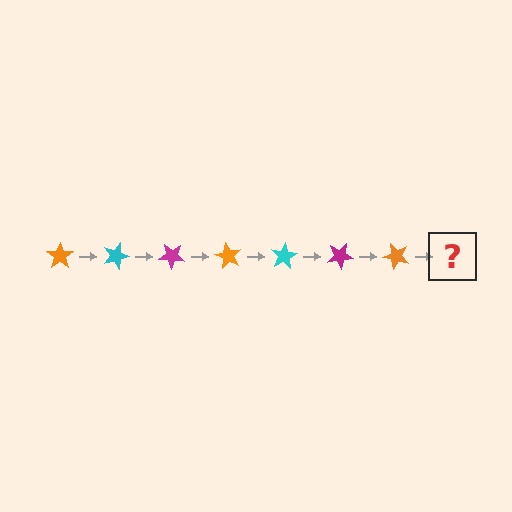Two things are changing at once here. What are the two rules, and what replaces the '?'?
The two rules are that it rotates 20 degrees each step and the color cycles through orange, cyan, and magenta. The '?' should be a cyan star, rotated 140 degrees from the start.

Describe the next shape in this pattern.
It should be a cyan star, rotated 140 degrees from the start.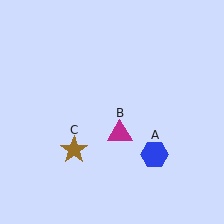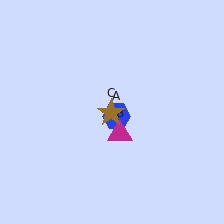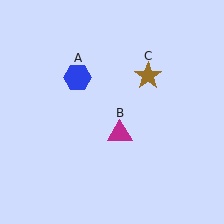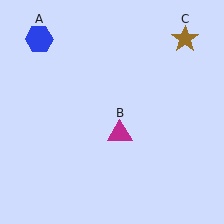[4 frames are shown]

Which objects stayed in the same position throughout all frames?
Magenta triangle (object B) remained stationary.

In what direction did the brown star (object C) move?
The brown star (object C) moved up and to the right.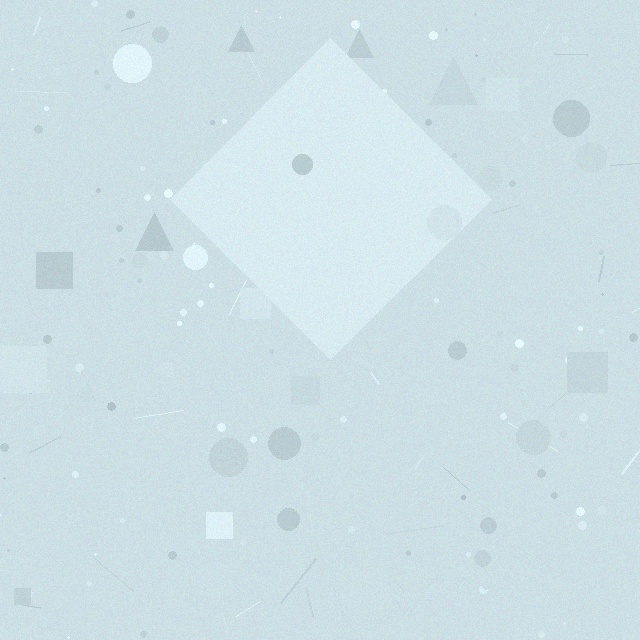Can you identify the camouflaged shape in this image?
The camouflaged shape is a diamond.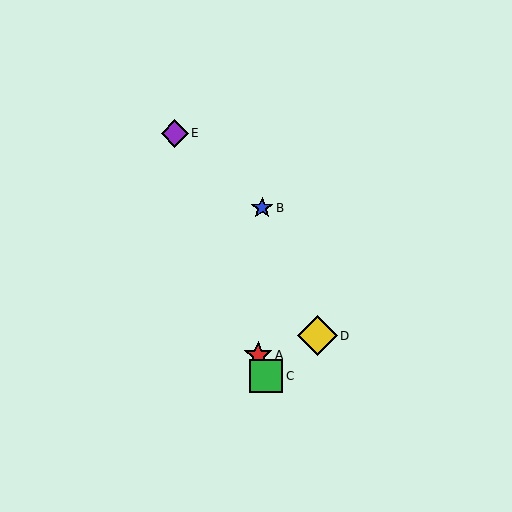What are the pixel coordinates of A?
Object A is at (258, 355).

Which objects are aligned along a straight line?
Objects A, C, E are aligned along a straight line.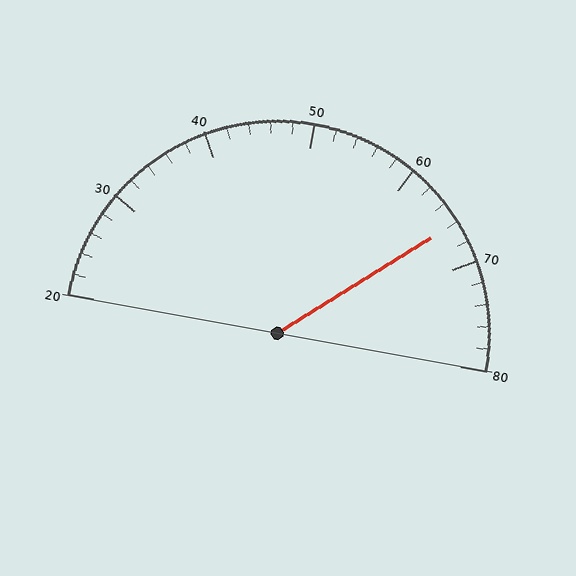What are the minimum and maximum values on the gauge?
The gauge ranges from 20 to 80.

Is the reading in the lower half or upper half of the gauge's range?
The reading is in the upper half of the range (20 to 80).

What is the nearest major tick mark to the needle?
The nearest major tick mark is 70.